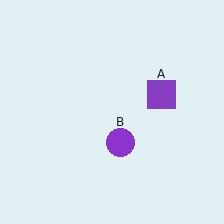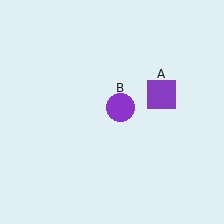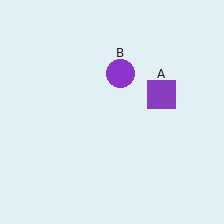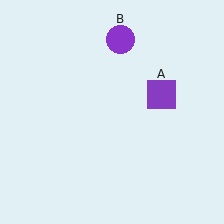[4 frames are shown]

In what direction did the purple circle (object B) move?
The purple circle (object B) moved up.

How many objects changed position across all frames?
1 object changed position: purple circle (object B).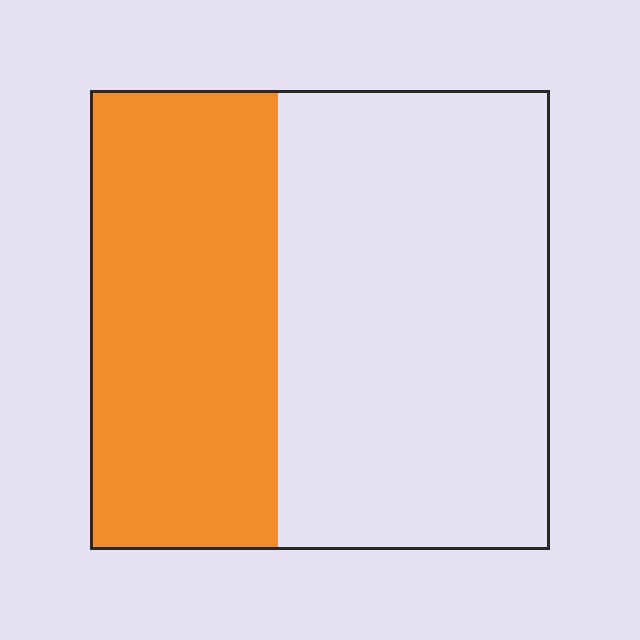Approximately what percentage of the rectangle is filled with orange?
Approximately 40%.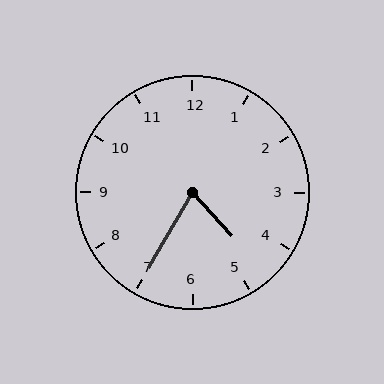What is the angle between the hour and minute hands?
Approximately 72 degrees.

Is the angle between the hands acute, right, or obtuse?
It is acute.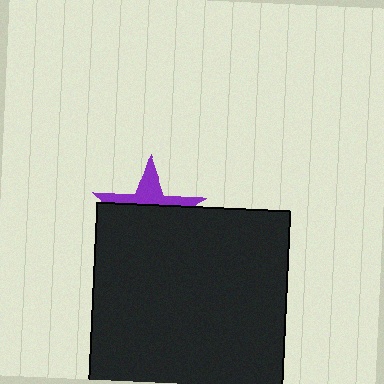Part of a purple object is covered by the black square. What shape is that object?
It is a star.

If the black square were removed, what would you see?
You would see the complete purple star.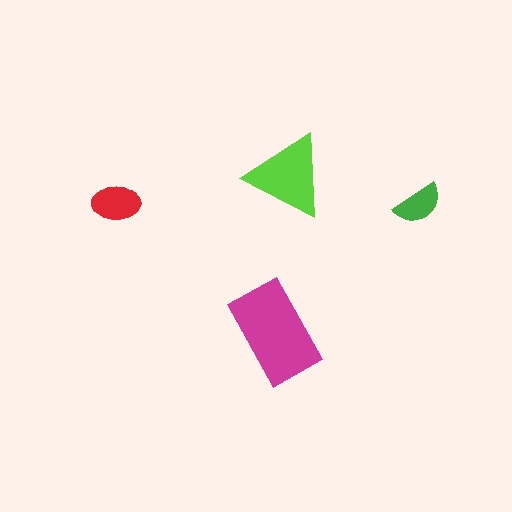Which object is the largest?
The magenta rectangle.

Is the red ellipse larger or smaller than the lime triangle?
Smaller.